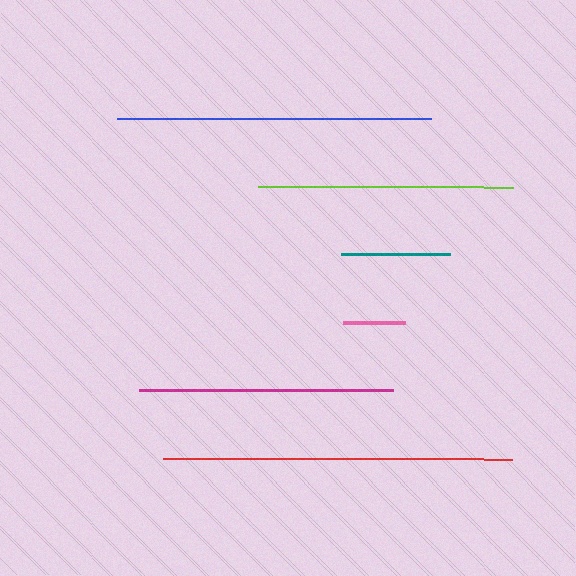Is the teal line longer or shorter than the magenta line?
The magenta line is longer than the teal line.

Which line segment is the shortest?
The pink line is the shortest at approximately 62 pixels.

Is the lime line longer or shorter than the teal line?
The lime line is longer than the teal line.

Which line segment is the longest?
The red line is the longest at approximately 349 pixels.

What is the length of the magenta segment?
The magenta segment is approximately 253 pixels long.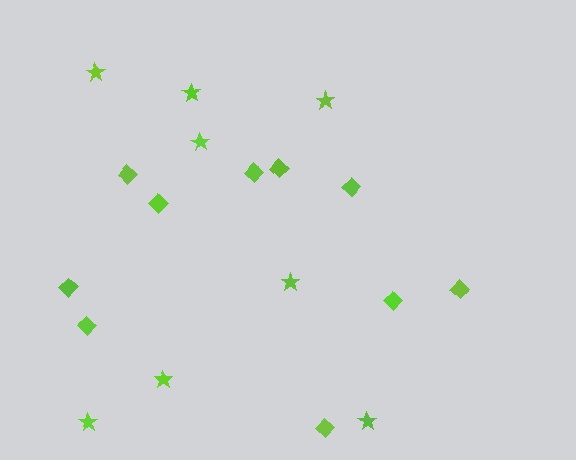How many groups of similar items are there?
There are 2 groups: one group of diamonds (10) and one group of stars (8).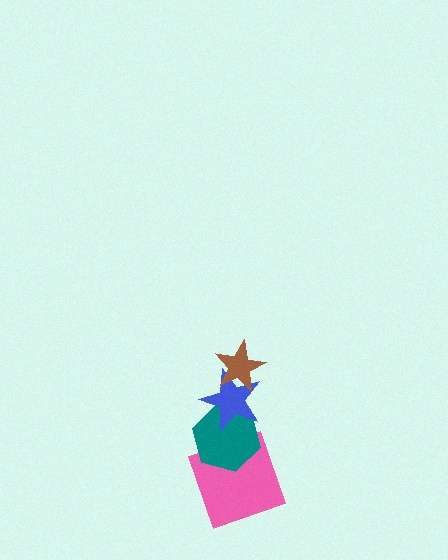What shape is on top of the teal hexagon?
The blue star is on top of the teal hexagon.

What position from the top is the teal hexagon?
The teal hexagon is 3rd from the top.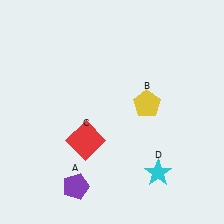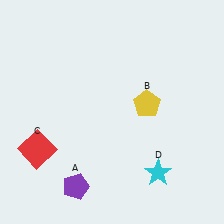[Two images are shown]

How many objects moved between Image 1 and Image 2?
1 object moved between the two images.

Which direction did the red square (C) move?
The red square (C) moved left.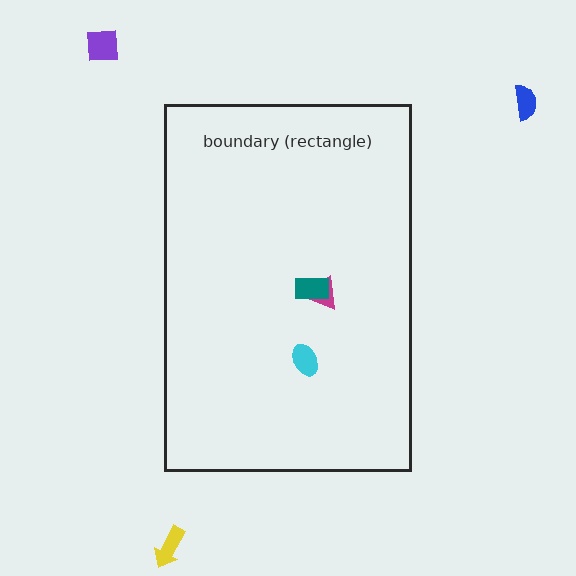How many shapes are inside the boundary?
3 inside, 3 outside.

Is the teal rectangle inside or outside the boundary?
Inside.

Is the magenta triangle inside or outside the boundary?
Inside.